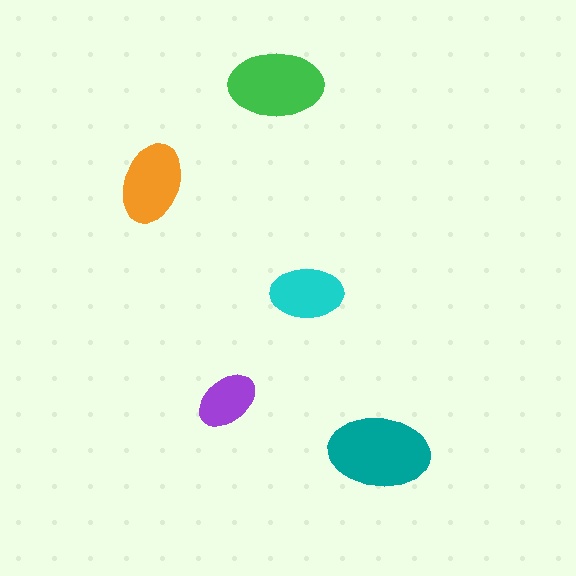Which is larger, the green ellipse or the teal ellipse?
The teal one.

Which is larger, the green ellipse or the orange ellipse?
The green one.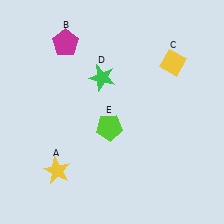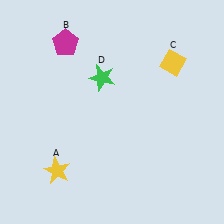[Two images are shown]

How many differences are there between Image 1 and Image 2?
There is 1 difference between the two images.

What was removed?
The lime pentagon (E) was removed in Image 2.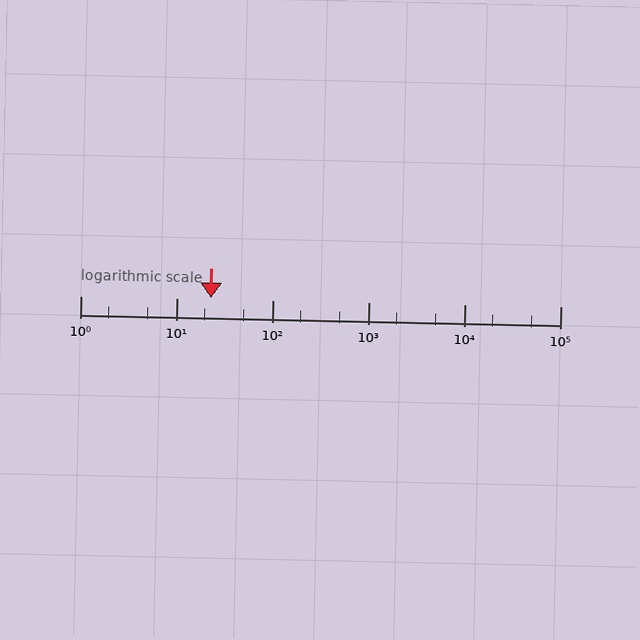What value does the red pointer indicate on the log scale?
The pointer indicates approximately 23.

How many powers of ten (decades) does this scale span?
The scale spans 5 decades, from 1 to 100000.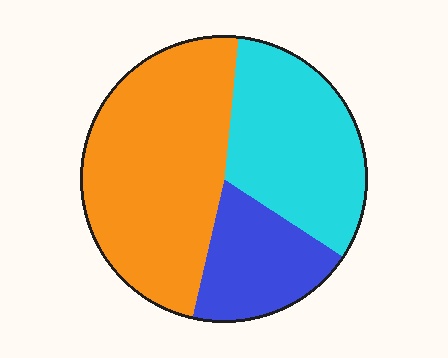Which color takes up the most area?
Orange, at roughly 50%.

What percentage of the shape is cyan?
Cyan takes up about one third (1/3) of the shape.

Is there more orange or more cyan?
Orange.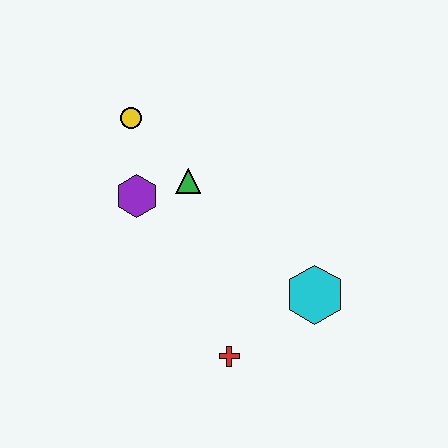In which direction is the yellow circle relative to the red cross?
The yellow circle is above the red cross.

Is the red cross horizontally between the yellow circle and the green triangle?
No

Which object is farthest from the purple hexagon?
The cyan hexagon is farthest from the purple hexagon.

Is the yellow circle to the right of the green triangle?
No